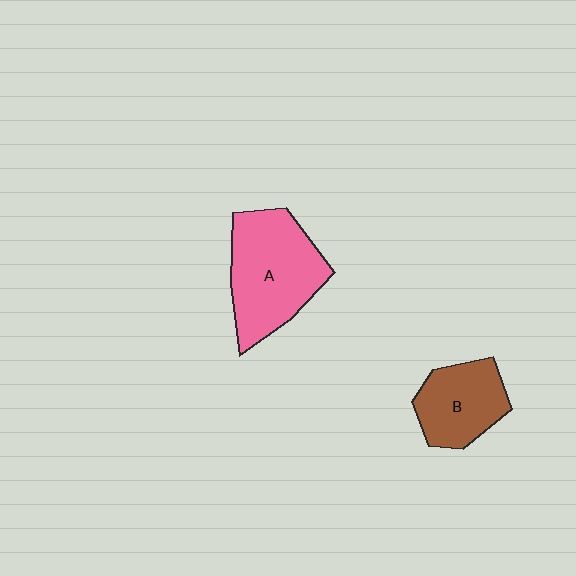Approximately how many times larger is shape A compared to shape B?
Approximately 1.5 times.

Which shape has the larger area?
Shape A (pink).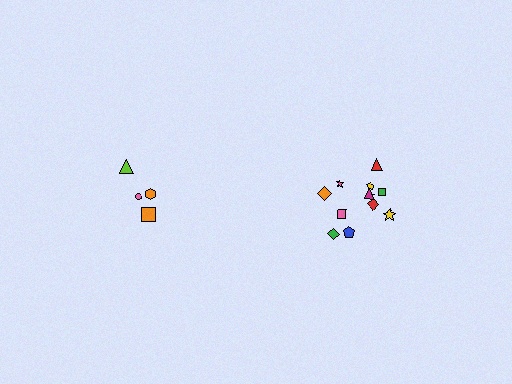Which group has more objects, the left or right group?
The right group.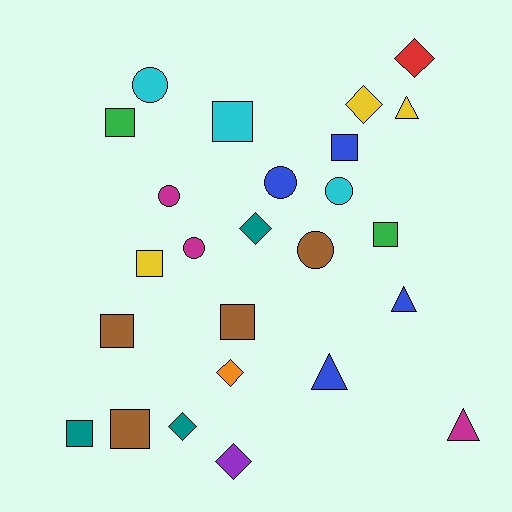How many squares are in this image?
There are 9 squares.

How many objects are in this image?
There are 25 objects.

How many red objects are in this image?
There is 1 red object.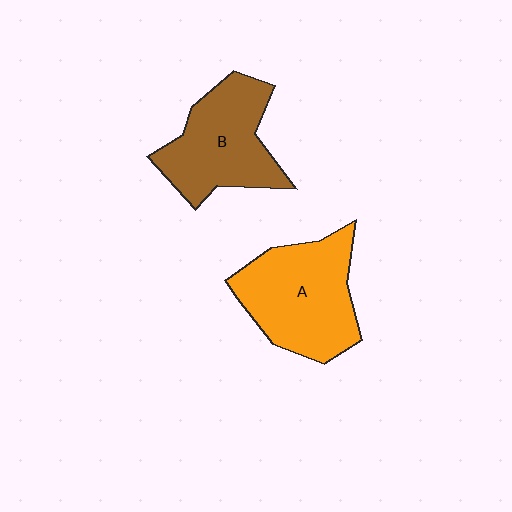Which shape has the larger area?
Shape A (orange).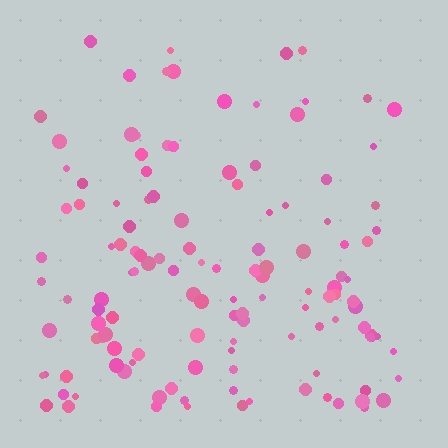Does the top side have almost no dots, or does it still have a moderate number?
Still a moderate number, just noticeably fewer than the bottom.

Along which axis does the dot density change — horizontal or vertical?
Vertical.